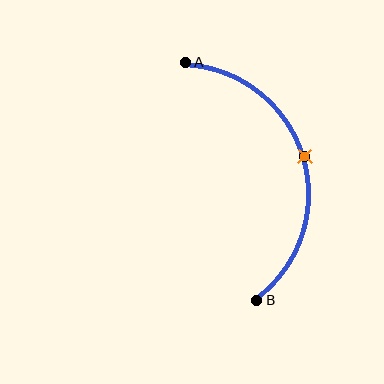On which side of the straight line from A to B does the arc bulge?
The arc bulges to the right of the straight line connecting A and B.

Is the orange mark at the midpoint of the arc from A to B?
Yes. The orange mark lies on the arc at equal arc-length from both A and B — it is the arc midpoint.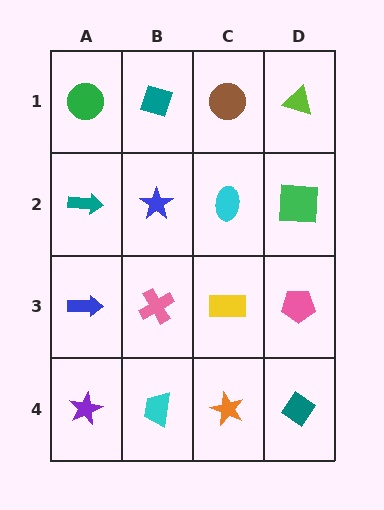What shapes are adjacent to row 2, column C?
A brown circle (row 1, column C), a yellow rectangle (row 3, column C), a blue star (row 2, column B), a green square (row 2, column D).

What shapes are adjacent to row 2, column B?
A teal diamond (row 1, column B), a pink cross (row 3, column B), a teal arrow (row 2, column A), a cyan ellipse (row 2, column C).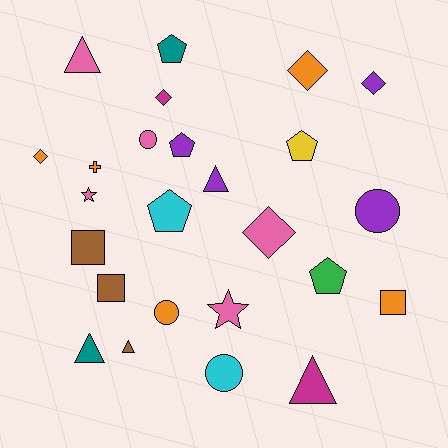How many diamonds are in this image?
There are 5 diamonds.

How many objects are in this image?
There are 25 objects.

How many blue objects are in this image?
There are no blue objects.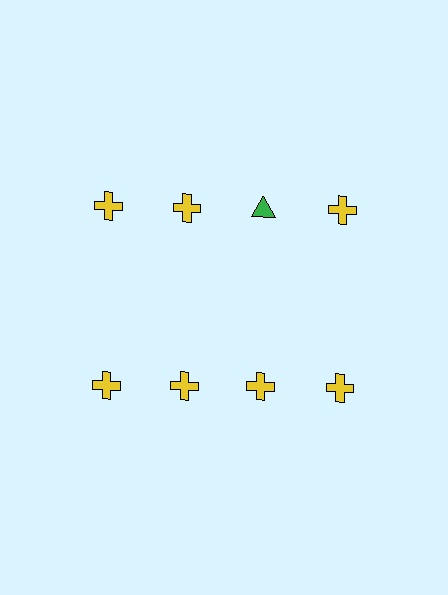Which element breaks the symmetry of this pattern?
The green triangle in the top row, center column breaks the symmetry. All other shapes are yellow crosses.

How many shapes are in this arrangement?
There are 8 shapes arranged in a grid pattern.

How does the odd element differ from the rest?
It differs in both color (green instead of yellow) and shape (triangle instead of cross).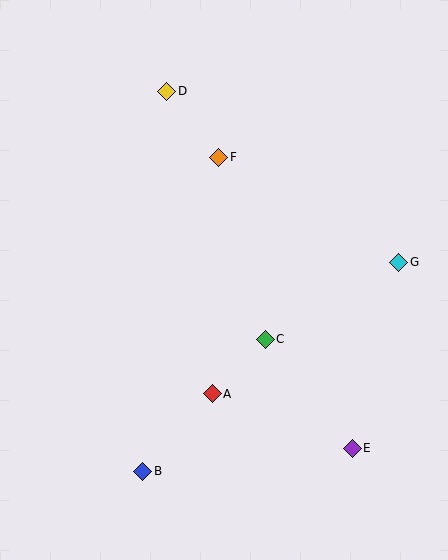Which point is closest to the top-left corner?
Point D is closest to the top-left corner.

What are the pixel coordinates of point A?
Point A is at (212, 394).